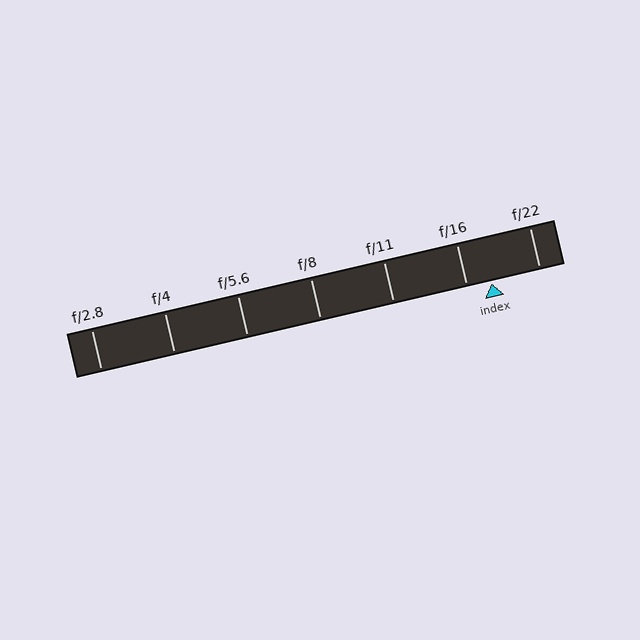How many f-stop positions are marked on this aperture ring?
There are 7 f-stop positions marked.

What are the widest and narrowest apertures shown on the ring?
The widest aperture shown is f/2.8 and the narrowest is f/22.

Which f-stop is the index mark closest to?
The index mark is closest to f/16.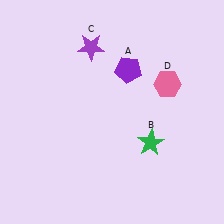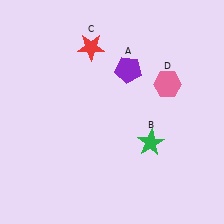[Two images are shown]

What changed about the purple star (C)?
In Image 1, C is purple. In Image 2, it changed to red.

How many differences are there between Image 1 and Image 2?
There is 1 difference between the two images.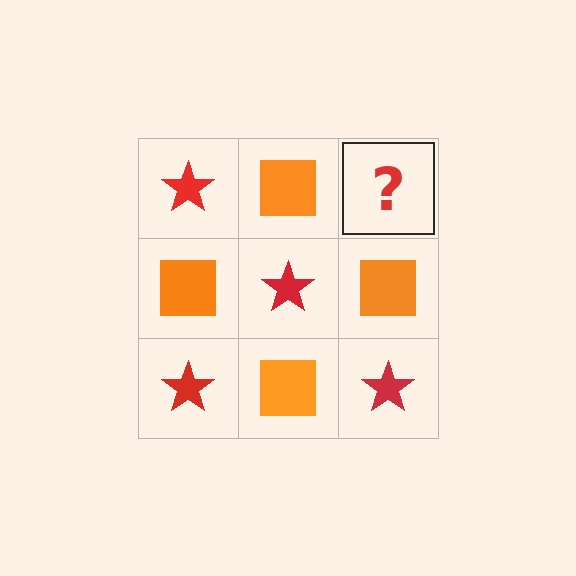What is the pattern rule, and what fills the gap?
The rule is that it alternates red star and orange square in a checkerboard pattern. The gap should be filled with a red star.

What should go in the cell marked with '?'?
The missing cell should contain a red star.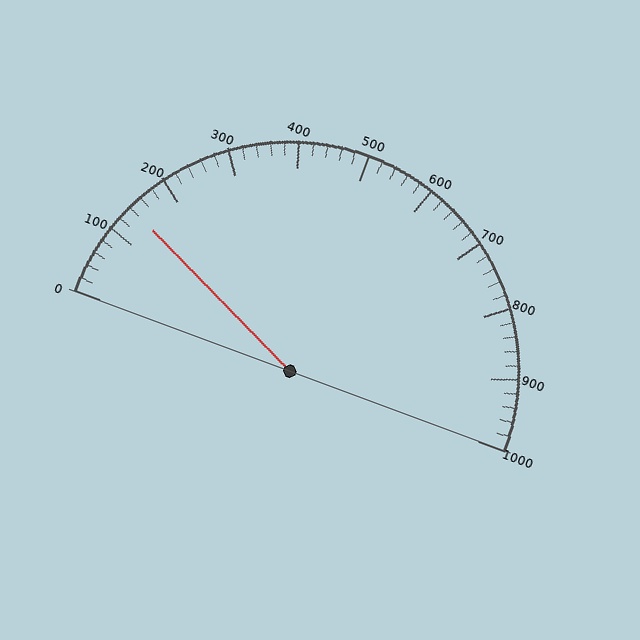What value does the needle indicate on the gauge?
The needle indicates approximately 140.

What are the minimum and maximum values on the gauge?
The gauge ranges from 0 to 1000.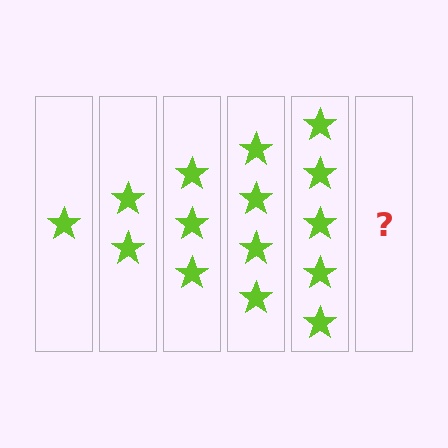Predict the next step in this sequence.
The next step is 6 stars.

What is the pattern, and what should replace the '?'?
The pattern is that each step adds one more star. The '?' should be 6 stars.